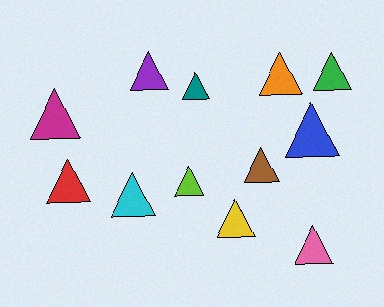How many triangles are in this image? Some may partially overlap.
There are 12 triangles.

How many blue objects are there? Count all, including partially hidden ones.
There is 1 blue object.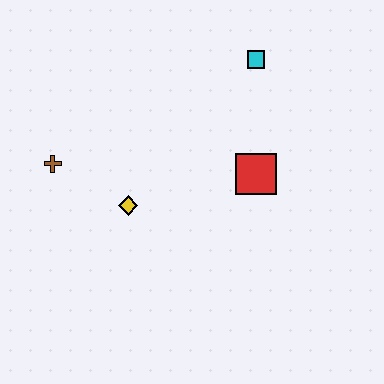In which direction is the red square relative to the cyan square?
The red square is below the cyan square.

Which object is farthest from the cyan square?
The brown cross is farthest from the cyan square.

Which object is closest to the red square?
The cyan square is closest to the red square.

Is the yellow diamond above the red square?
No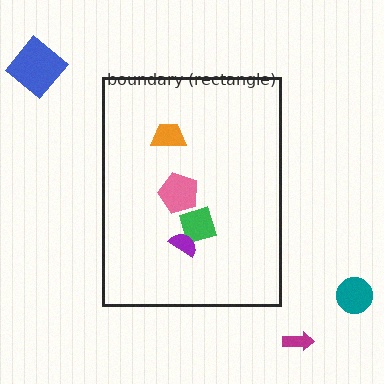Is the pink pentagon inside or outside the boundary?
Inside.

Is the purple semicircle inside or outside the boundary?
Inside.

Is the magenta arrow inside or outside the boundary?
Outside.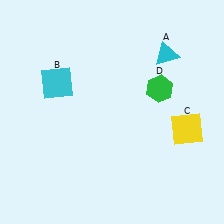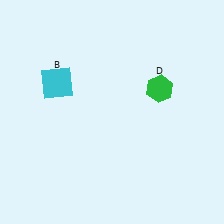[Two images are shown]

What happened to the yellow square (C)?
The yellow square (C) was removed in Image 2. It was in the bottom-right area of Image 1.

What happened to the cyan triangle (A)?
The cyan triangle (A) was removed in Image 2. It was in the top-right area of Image 1.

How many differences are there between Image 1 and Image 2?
There are 2 differences between the two images.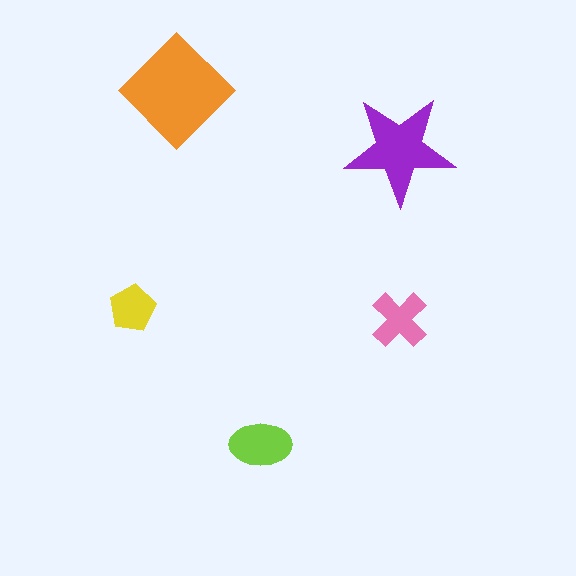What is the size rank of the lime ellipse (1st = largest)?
3rd.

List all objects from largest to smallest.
The orange diamond, the purple star, the lime ellipse, the pink cross, the yellow pentagon.